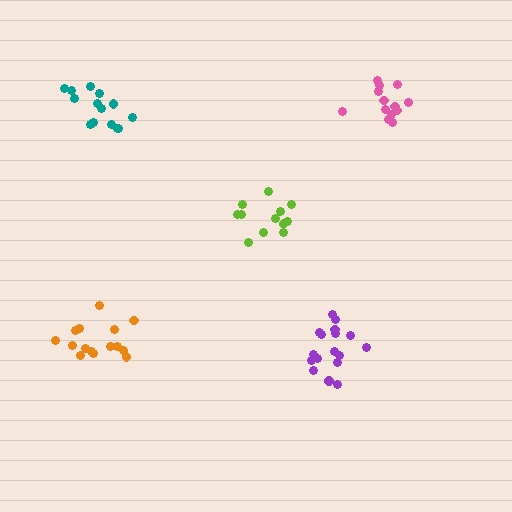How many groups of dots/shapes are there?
There are 5 groups.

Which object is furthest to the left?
The teal cluster is leftmost.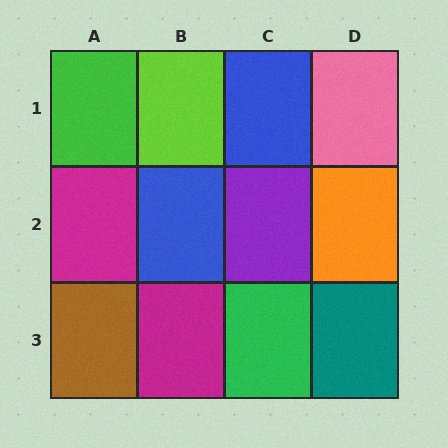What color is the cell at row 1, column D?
Pink.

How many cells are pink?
1 cell is pink.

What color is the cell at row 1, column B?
Lime.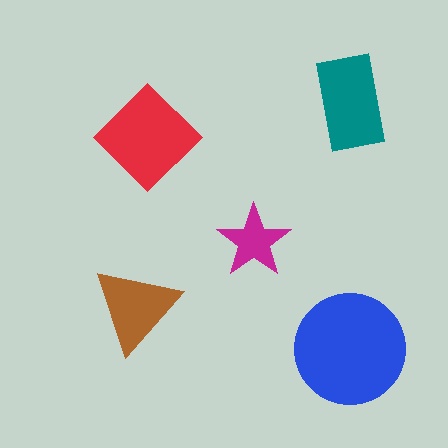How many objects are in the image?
There are 5 objects in the image.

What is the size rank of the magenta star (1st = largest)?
5th.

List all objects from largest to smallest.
The blue circle, the red diamond, the teal rectangle, the brown triangle, the magenta star.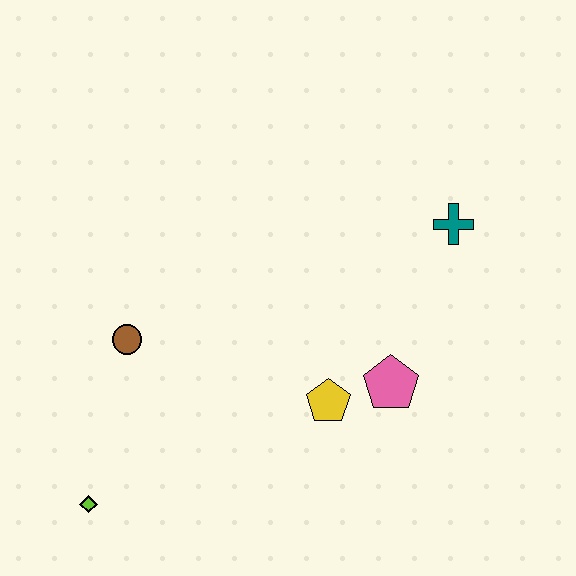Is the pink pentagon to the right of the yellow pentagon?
Yes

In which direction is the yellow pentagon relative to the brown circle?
The yellow pentagon is to the right of the brown circle.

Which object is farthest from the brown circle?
The teal cross is farthest from the brown circle.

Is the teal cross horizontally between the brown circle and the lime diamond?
No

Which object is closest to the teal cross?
The pink pentagon is closest to the teal cross.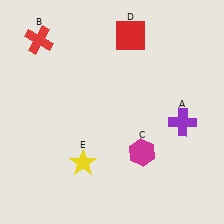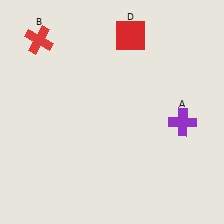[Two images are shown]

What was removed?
The magenta hexagon (C), the yellow star (E) were removed in Image 2.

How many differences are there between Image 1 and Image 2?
There are 2 differences between the two images.